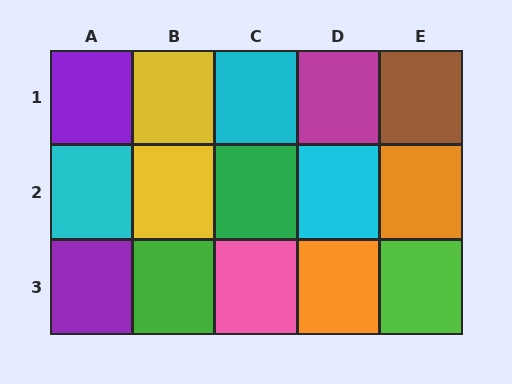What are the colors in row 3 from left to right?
Purple, green, pink, orange, lime.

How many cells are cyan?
3 cells are cyan.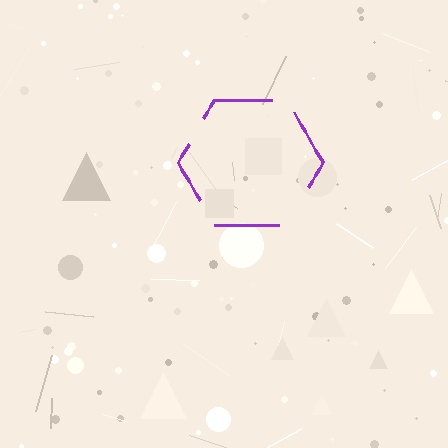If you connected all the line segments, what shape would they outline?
They would outline a hexagon.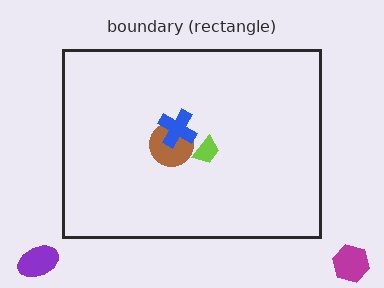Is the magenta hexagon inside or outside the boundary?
Outside.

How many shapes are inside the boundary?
3 inside, 2 outside.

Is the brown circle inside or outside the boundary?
Inside.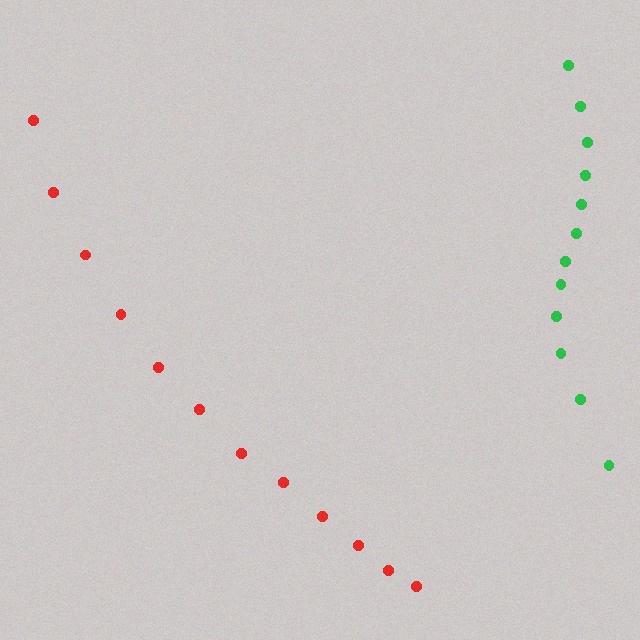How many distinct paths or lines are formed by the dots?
There are 2 distinct paths.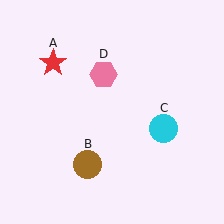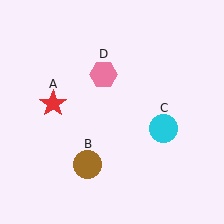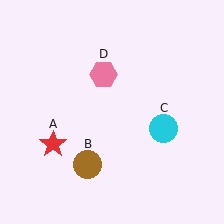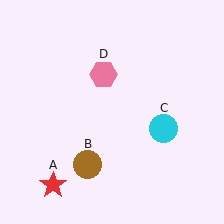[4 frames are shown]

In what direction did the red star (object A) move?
The red star (object A) moved down.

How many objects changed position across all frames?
1 object changed position: red star (object A).